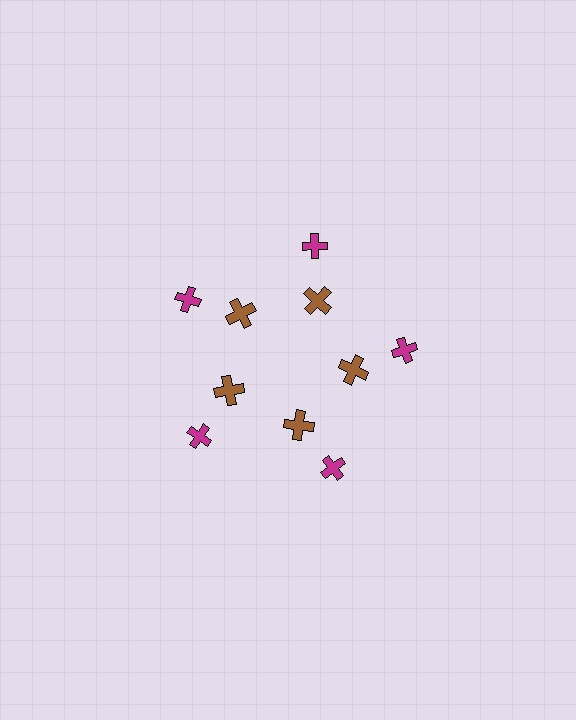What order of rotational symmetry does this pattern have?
This pattern has 5-fold rotational symmetry.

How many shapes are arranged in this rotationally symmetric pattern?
There are 10 shapes, arranged in 5 groups of 2.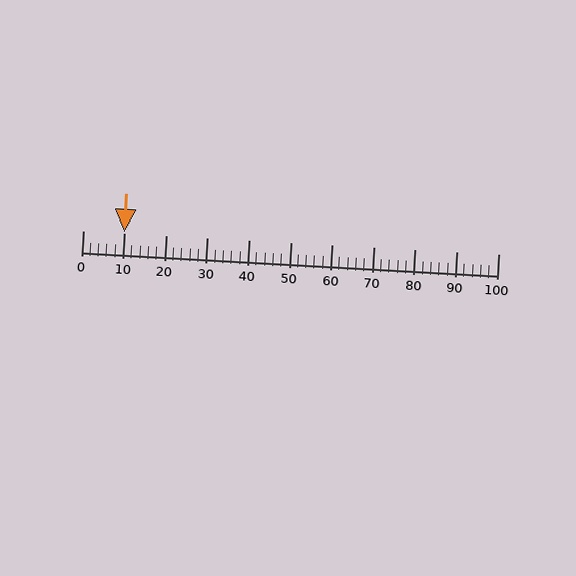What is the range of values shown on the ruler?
The ruler shows values from 0 to 100.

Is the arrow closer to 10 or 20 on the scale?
The arrow is closer to 10.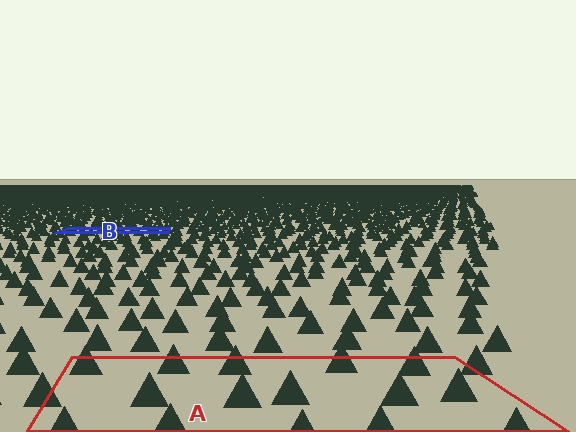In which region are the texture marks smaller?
The texture marks are smaller in region B, because it is farther away.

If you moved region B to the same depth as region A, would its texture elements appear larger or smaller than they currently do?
They would appear larger. At a closer depth, the same texture elements are projected at a bigger on-screen size.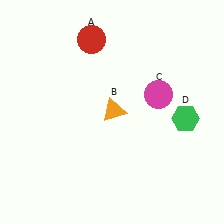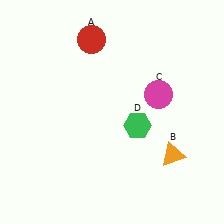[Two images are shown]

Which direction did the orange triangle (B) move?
The orange triangle (B) moved right.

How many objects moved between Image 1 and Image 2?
2 objects moved between the two images.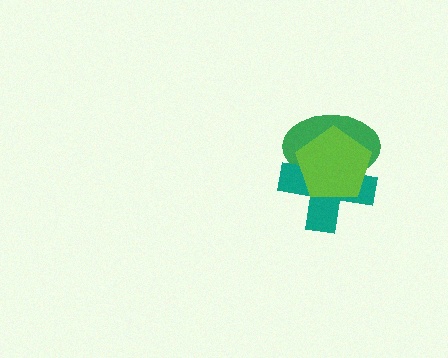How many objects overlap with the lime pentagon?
2 objects overlap with the lime pentagon.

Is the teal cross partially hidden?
Yes, it is partially covered by another shape.